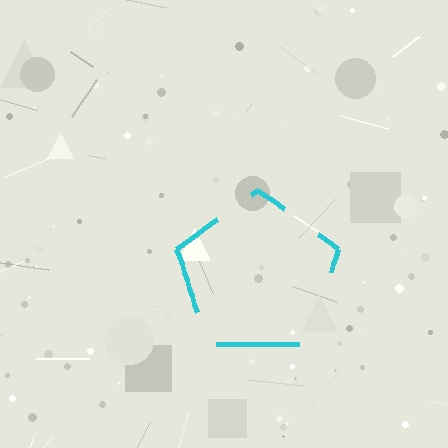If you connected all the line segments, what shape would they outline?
They would outline a pentagon.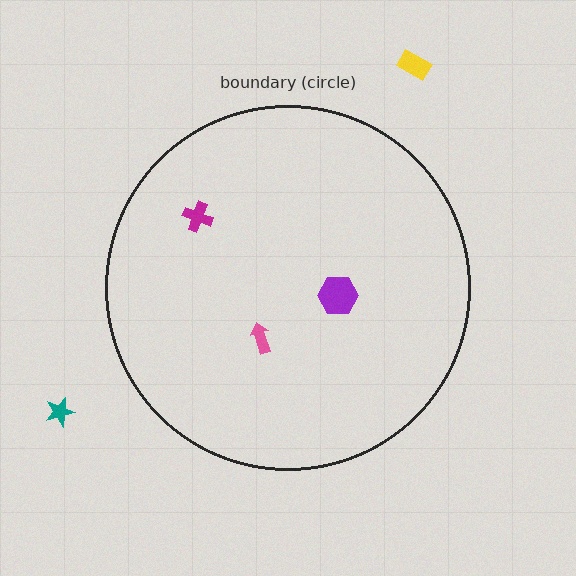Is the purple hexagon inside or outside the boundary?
Inside.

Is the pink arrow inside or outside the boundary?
Inside.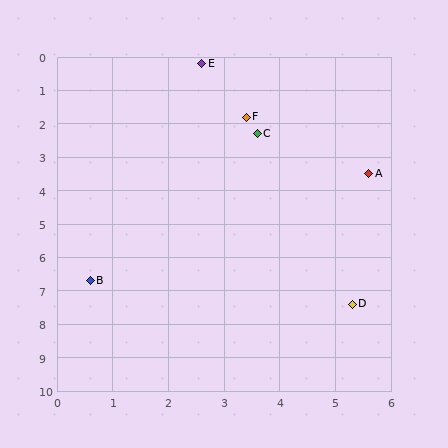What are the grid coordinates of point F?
Point F is at approximately (3.4, 1.8).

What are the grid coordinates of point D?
Point D is at approximately (5.3, 7.4).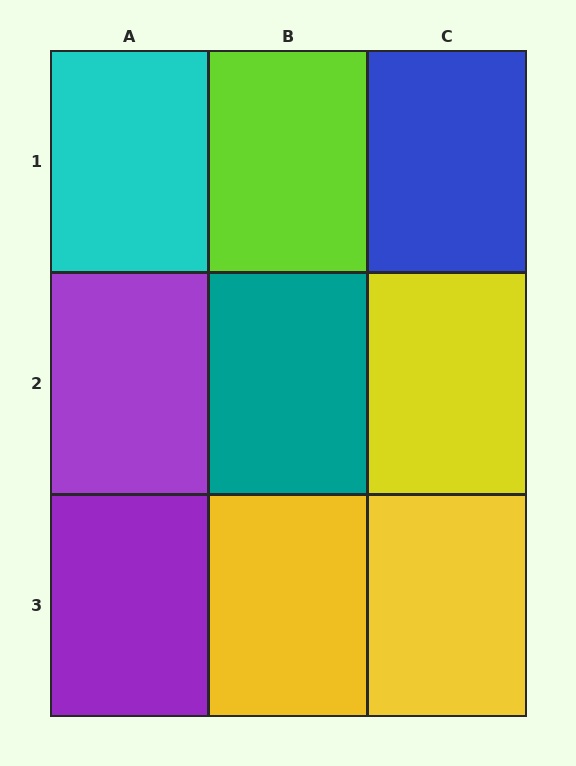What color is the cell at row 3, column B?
Yellow.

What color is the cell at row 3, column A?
Purple.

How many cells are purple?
2 cells are purple.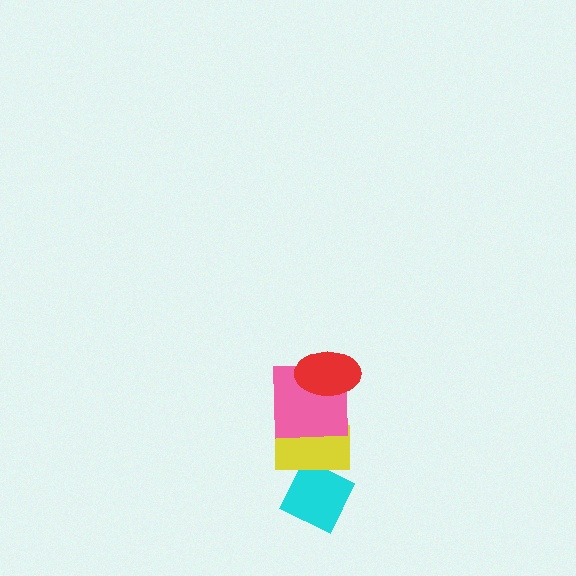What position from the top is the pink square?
The pink square is 2nd from the top.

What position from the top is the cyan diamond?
The cyan diamond is 4th from the top.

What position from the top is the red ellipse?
The red ellipse is 1st from the top.